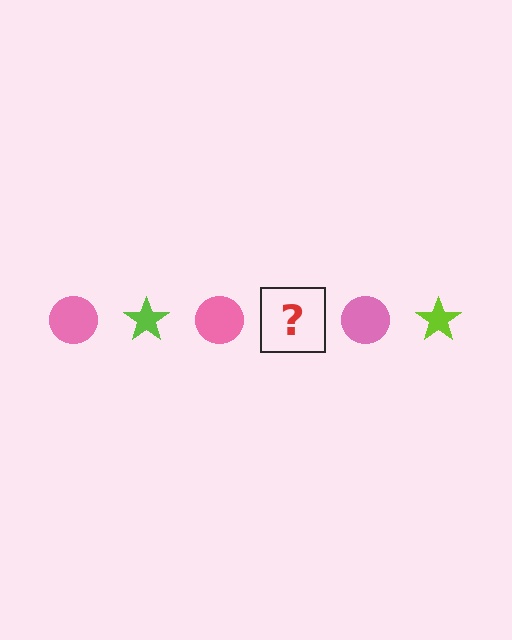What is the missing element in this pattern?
The missing element is a lime star.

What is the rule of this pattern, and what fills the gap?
The rule is that the pattern alternates between pink circle and lime star. The gap should be filled with a lime star.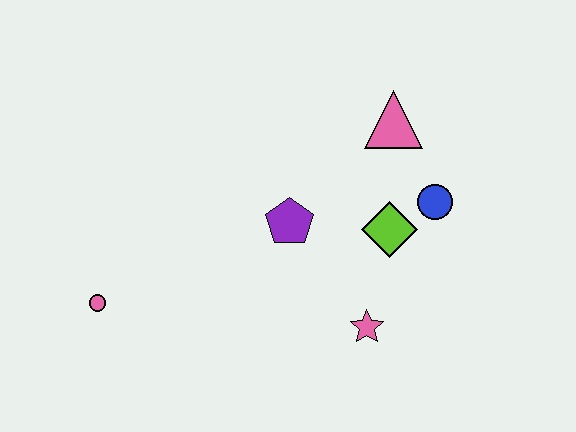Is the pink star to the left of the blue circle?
Yes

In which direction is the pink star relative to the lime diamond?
The pink star is below the lime diamond.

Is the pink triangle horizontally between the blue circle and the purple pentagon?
Yes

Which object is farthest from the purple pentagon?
The pink circle is farthest from the purple pentagon.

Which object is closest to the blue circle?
The lime diamond is closest to the blue circle.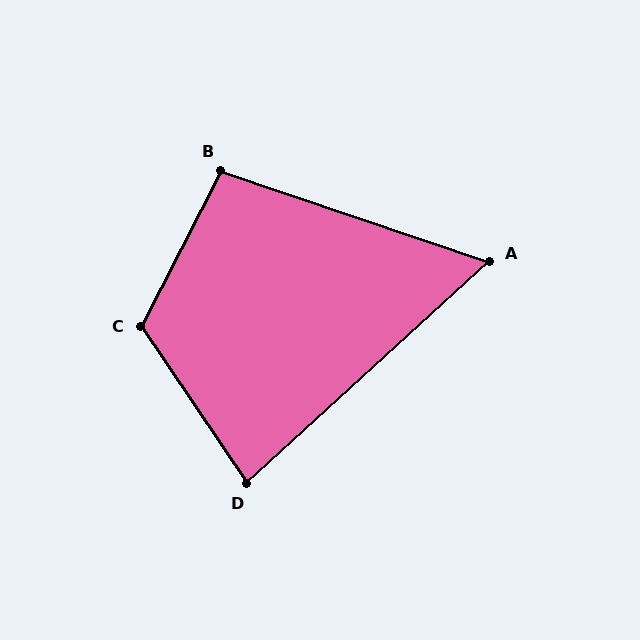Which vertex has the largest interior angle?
C, at approximately 119 degrees.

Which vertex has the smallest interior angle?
A, at approximately 61 degrees.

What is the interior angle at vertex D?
Approximately 81 degrees (acute).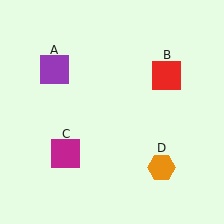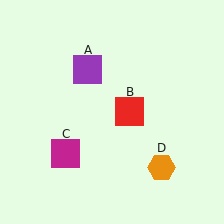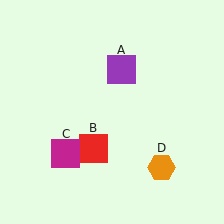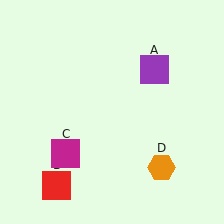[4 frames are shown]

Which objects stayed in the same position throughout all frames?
Magenta square (object C) and orange hexagon (object D) remained stationary.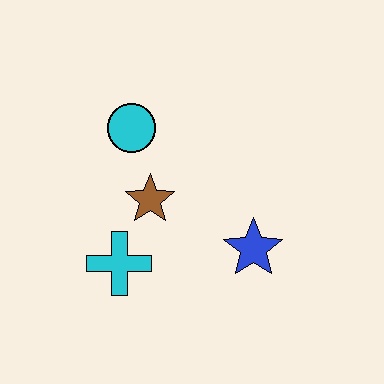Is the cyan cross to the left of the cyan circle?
Yes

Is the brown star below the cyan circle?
Yes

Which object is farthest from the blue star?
The cyan circle is farthest from the blue star.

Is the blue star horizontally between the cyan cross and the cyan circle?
No